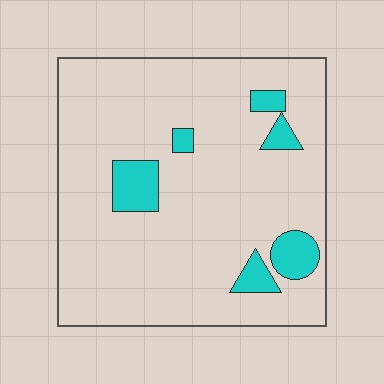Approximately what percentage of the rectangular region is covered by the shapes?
Approximately 10%.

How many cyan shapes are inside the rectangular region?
6.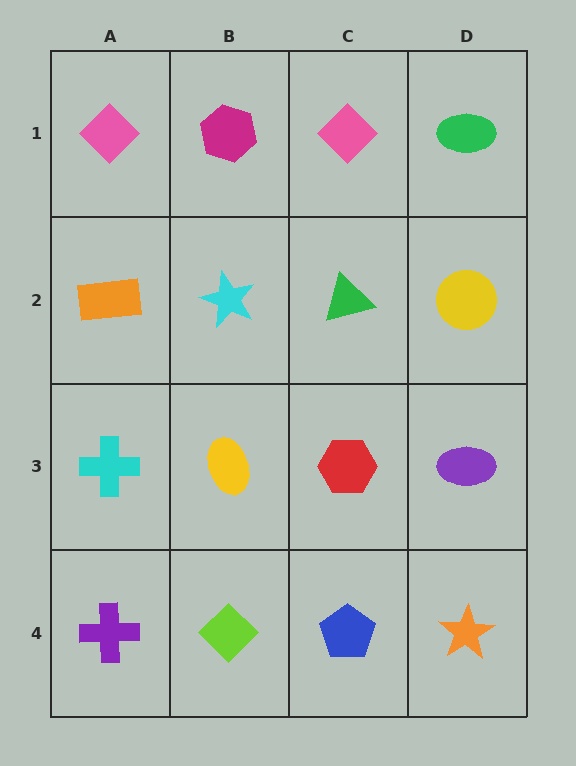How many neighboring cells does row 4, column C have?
3.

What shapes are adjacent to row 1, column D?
A yellow circle (row 2, column D), a pink diamond (row 1, column C).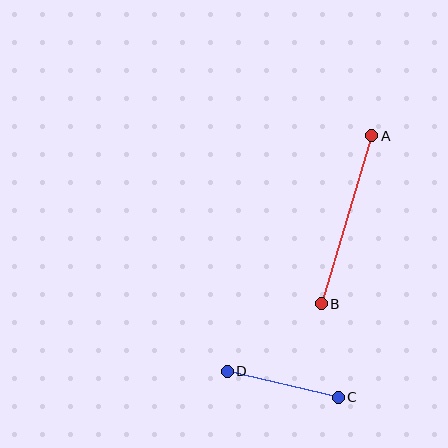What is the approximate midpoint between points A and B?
The midpoint is at approximately (346, 220) pixels.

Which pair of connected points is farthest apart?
Points A and B are farthest apart.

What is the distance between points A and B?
The distance is approximately 175 pixels.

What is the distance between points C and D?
The distance is approximately 114 pixels.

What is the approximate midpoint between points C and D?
The midpoint is at approximately (283, 384) pixels.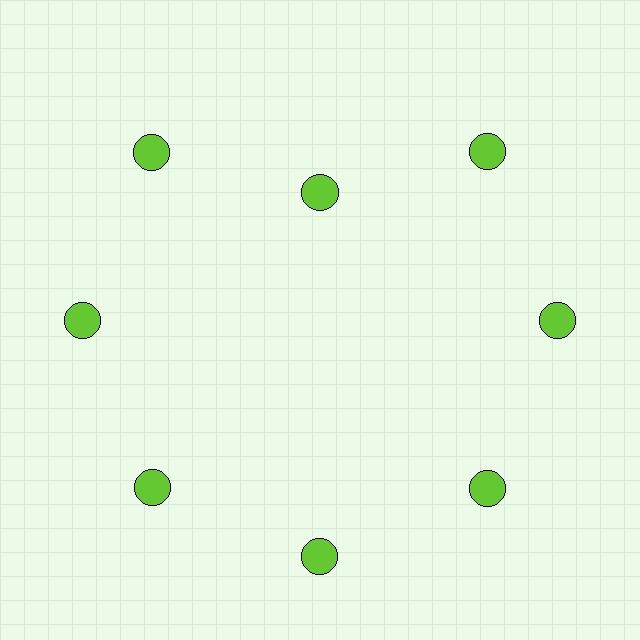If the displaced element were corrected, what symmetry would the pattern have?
It would have 8-fold rotational symmetry — the pattern would map onto itself every 45 degrees.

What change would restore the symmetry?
The symmetry would be restored by moving it outward, back onto the ring so that all 8 circles sit at equal angles and equal distance from the center.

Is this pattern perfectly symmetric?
No. The 8 lime circles are arranged in a ring, but one element near the 12 o'clock position is pulled inward toward the center, breaking the 8-fold rotational symmetry.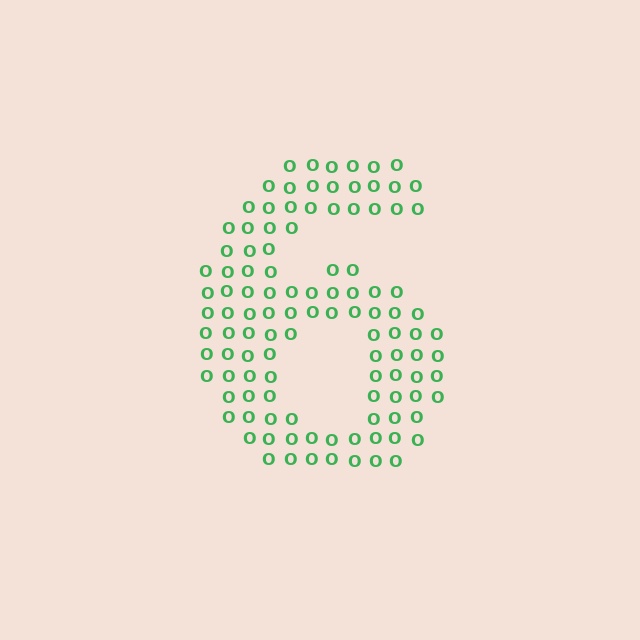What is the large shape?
The large shape is the digit 6.